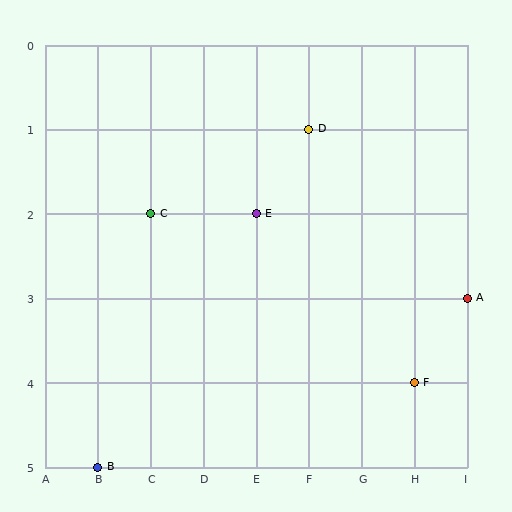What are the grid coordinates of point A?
Point A is at grid coordinates (I, 3).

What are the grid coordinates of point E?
Point E is at grid coordinates (E, 2).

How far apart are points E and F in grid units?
Points E and F are 3 columns and 2 rows apart (about 3.6 grid units diagonally).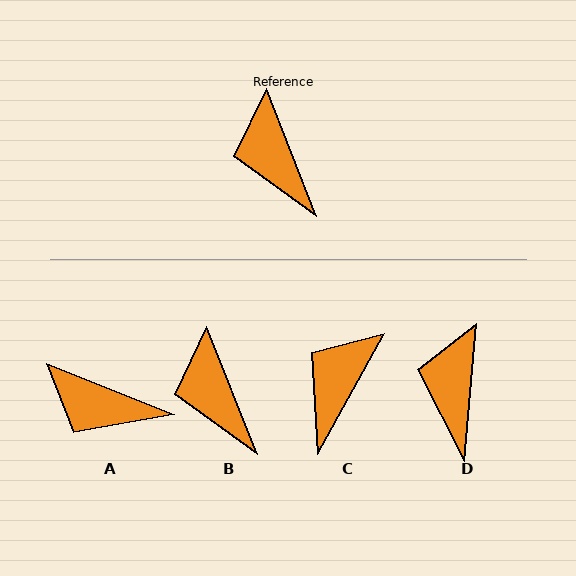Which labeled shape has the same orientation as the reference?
B.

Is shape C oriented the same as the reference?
No, it is off by about 50 degrees.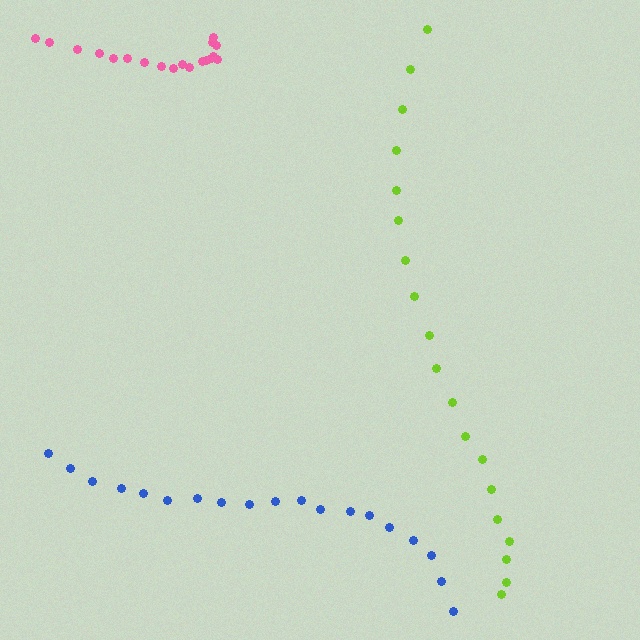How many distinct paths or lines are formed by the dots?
There are 3 distinct paths.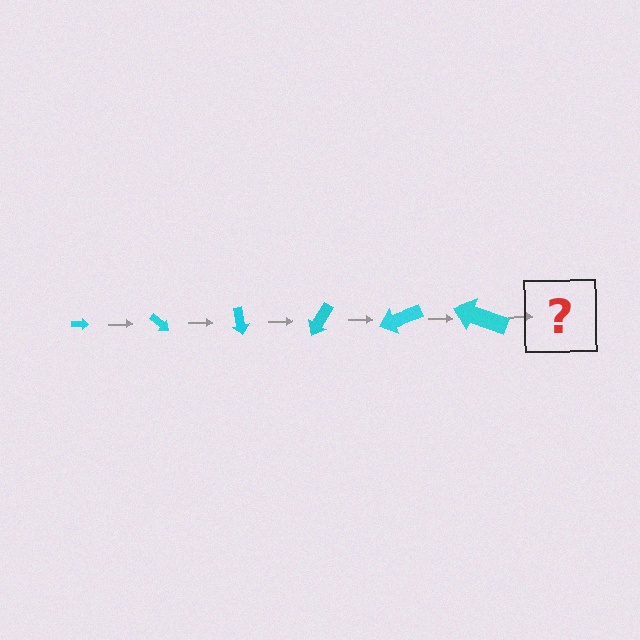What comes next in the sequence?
The next element should be an arrow, larger than the previous one and rotated 240 degrees from the start.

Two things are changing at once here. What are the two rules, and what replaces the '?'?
The two rules are that the arrow grows larger each step and it rotates 40 degrees each step. The '?' should be an arrow, larger than the previous one and rotated 240 degrees from the start.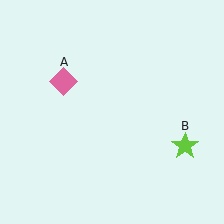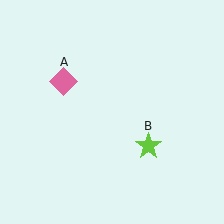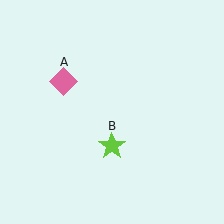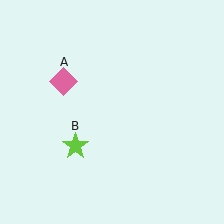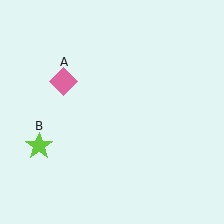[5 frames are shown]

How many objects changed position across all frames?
1 object changed position: lime star (object B).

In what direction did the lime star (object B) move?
The lime star (object B) moved left.